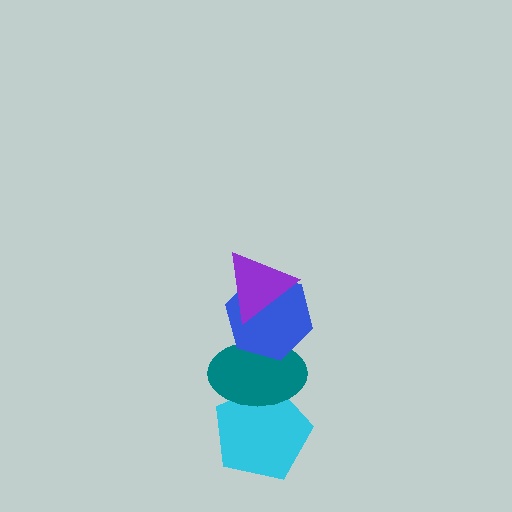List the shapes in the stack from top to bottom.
From top to bottom: the purple triangle, the blue hexagon, the teal ellipse, the cyan pentagon.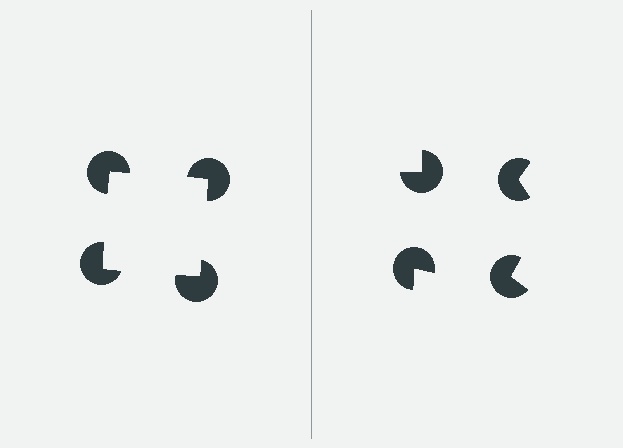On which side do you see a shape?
An illusory square appears on the left side. On the right side the wedge cuts are rotated, so no coherent shape forms.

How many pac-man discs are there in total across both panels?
8 — 4 on each side.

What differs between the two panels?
The pac-man discs are positioned identically on both sides; only the wedge orientations differ. On the left they align to a square; on the right they are misaligned.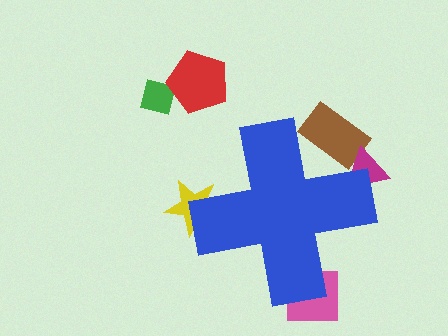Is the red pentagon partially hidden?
No, the red pentagon is fully visible.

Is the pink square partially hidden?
Yes, the pink square is partially hidden behind the blue cross.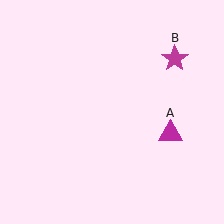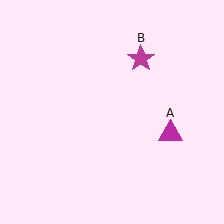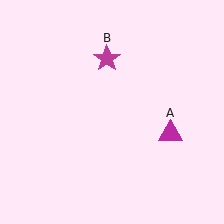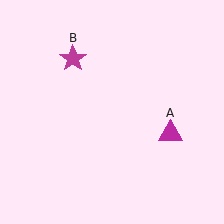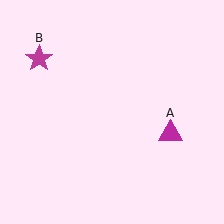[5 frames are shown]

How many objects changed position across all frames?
1 object changed position: magenta star (object B).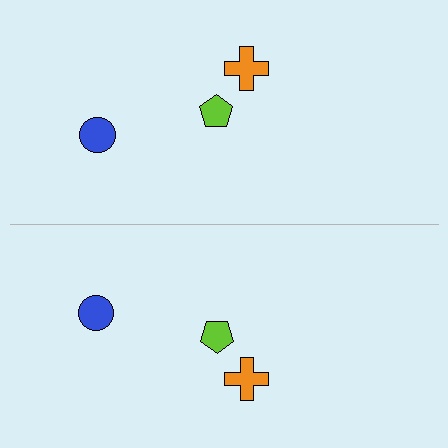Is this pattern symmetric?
Yes, this pattern has bilateral (reflection) symmetry.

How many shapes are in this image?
There are 6 shapes in this image.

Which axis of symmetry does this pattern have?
The pattern has a horizontal axis of symmetry running through the center of the image.